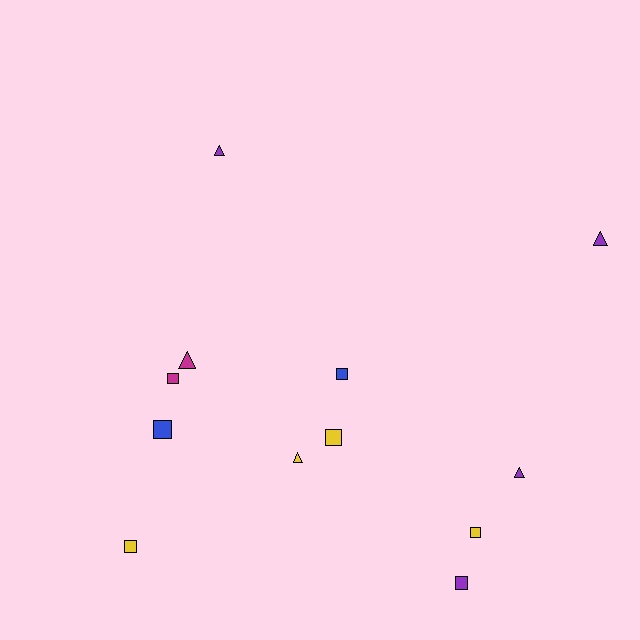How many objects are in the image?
There are 12 objects.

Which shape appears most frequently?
Square, with 7 objects.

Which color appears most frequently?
Purple, with 4 objects.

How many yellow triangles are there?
There is 1 yellow triangle.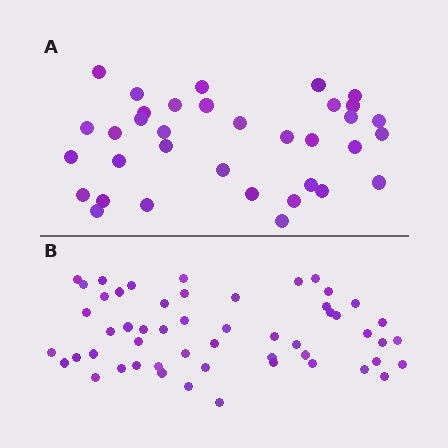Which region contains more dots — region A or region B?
Region B (the bottom region) has more dots.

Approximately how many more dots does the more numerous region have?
Region B has approximately 20 more dots than region A.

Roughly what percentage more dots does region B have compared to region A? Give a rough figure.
About 50% more.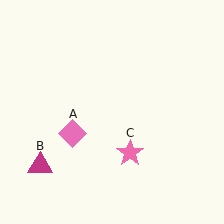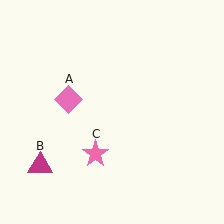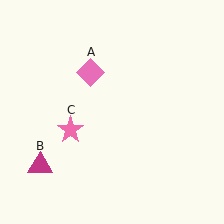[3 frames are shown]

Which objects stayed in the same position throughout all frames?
Magenta triangle (object B) remained stationary.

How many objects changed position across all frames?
2 objects changed position: pink diamond (object A), pink star (object C).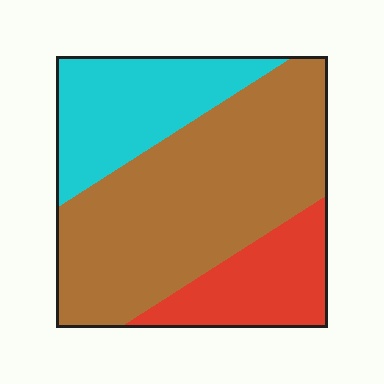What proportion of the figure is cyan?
Cyan takes up about one quarter (1/4) of the figure.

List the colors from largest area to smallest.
From largest to smallest: brown, cyan, red.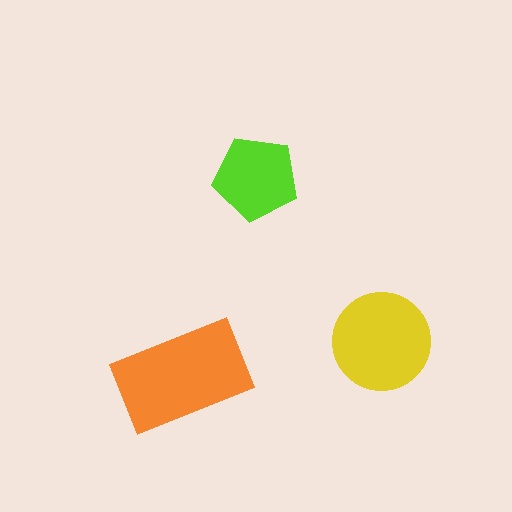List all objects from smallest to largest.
The lime pentagon, the yellow circle, the orange rectangle.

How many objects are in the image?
There are 3 objects in the image.